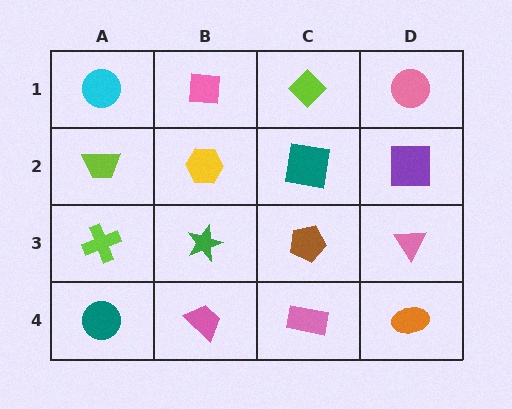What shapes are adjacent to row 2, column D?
A pink circle (row 1, column D), a pink triangle (row 3, column D), a teal square (row 2, column C).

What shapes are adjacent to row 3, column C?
A teal square (row 2, column C), a pink rectangle (row 4, column C), a green star (row 3, column B), a pink triangle (row 3, column D).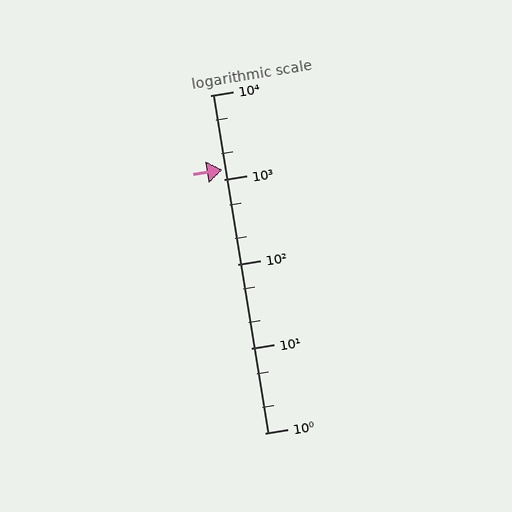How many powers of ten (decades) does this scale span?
The scale spans 4 decades, from 1 to 10000.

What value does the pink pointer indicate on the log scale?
The pointer indicates approximately 1300.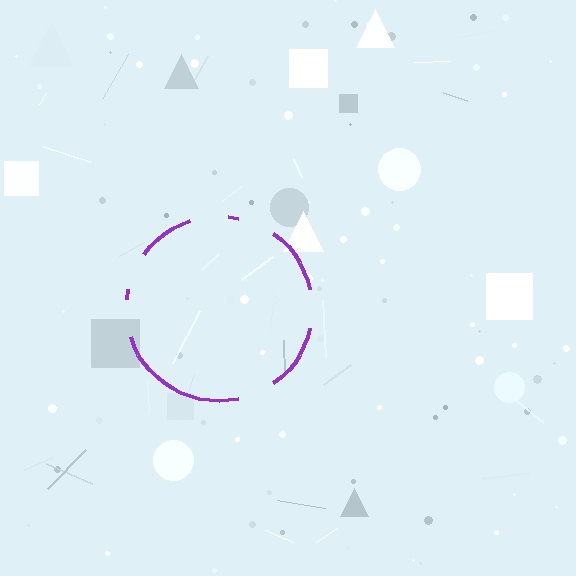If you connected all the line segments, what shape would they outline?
They would outline a circle.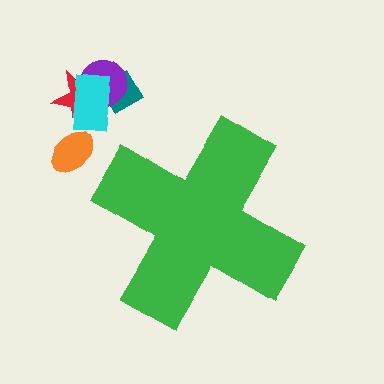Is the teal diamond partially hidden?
No, the teal diamond is fully visible.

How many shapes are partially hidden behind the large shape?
0 shapes are partially hidden.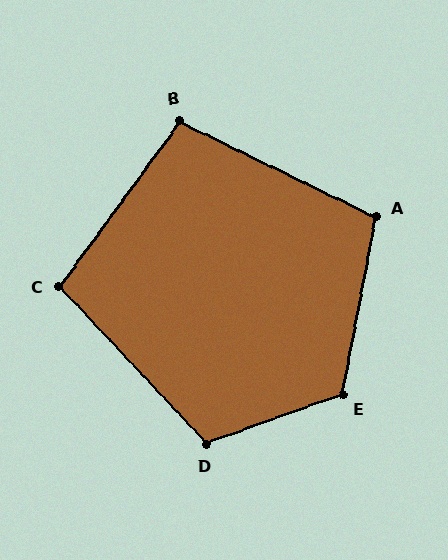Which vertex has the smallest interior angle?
B, at approximately 100 degrees.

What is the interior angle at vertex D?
Approximately 113 degrees (obtuse).